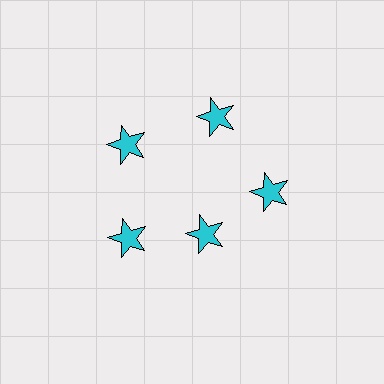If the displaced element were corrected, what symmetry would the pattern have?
It would have 5-fold rotational symmetry — the pattern would map onto itself every 72 degrees.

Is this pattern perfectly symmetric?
No. The 5 cyan stars are arranged in a ring, but one element near the 5 o'clock position is pulled inward toward the center, breaking the 5-fold rotational symmetry.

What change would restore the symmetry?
The symmetry would be restored by moving it outward, back onto the ring so that all 5 stars sit at equal angles and equal distance from the center.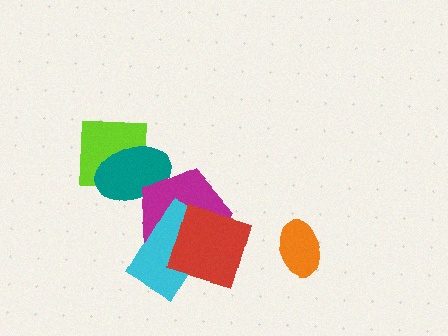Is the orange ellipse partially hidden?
No, no other shape covers it.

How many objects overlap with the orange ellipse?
0 objects overlap with the orange ellipse.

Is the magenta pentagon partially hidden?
Yes, it is partially covered by another shape.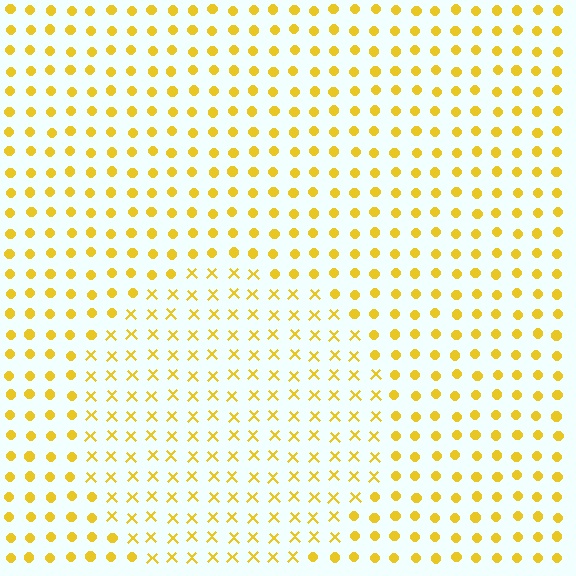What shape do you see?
I see a circle.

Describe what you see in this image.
The image is filled with small yellow elements arranged in a uniform grid. A circle-shaped region contains X marks, while the surrounding area contains circles. The boundary is defined purely by the change in element shape.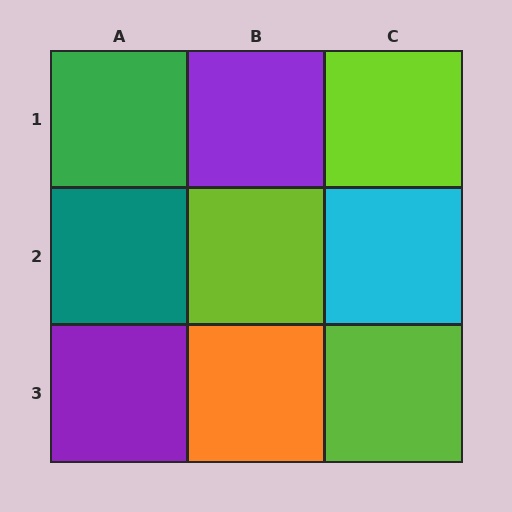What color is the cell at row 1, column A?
Green.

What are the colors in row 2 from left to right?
Teal, lime, cyan.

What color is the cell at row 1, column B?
Purple.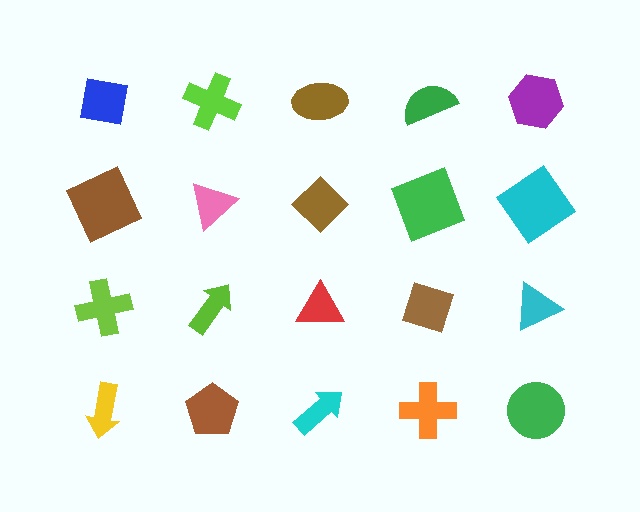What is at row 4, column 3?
A cyan arrow.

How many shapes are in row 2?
5 shapes.